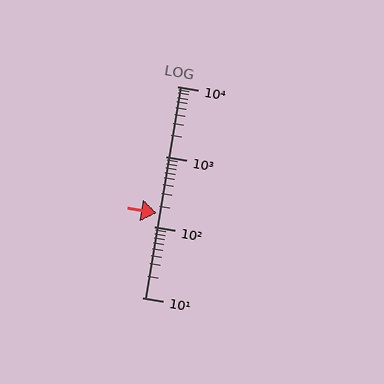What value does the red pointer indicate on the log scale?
The pointer indicates approximately 160.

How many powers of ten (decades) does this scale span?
The scale spans 3 decades, from 10 to 10000.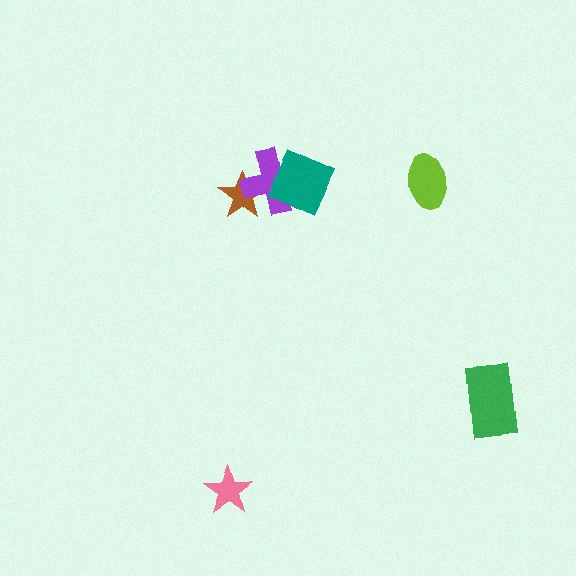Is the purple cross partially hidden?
Yes, it is partially covered by another shape.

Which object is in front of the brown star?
The purple cross is in front of the brown star.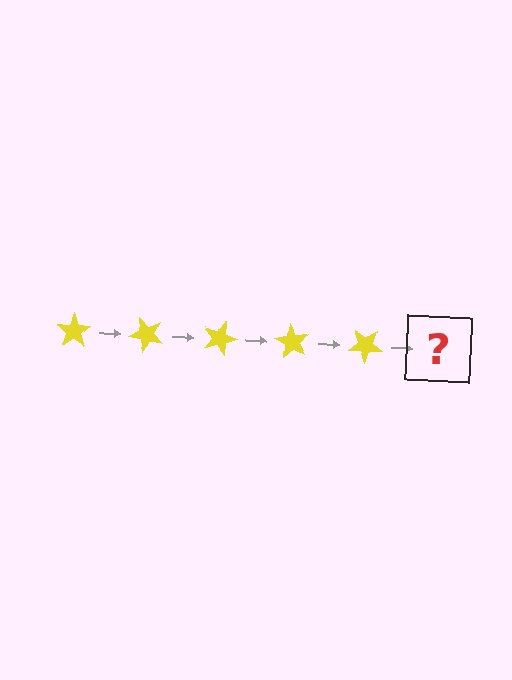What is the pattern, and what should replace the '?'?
The pattern is that the star rotates 45 degrees each step. The '?' should be a yellow star rotated 225 degrees.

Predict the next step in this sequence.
The next step is a yellow star rotated 225 degrees.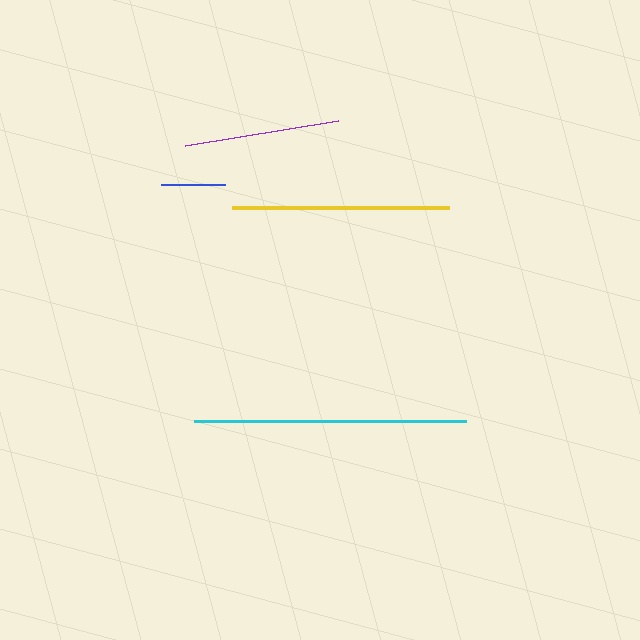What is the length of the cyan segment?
The cyan segment is approximately 272 pixels long.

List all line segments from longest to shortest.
From longest to shortest: cyan, yellow, purple, blue.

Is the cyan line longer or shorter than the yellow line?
The cyan line is longer than the yellow line.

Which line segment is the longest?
The cyan line is the longest at approximately 272 pixels.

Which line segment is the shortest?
The blue line is the shortest at approximately 63 pixels.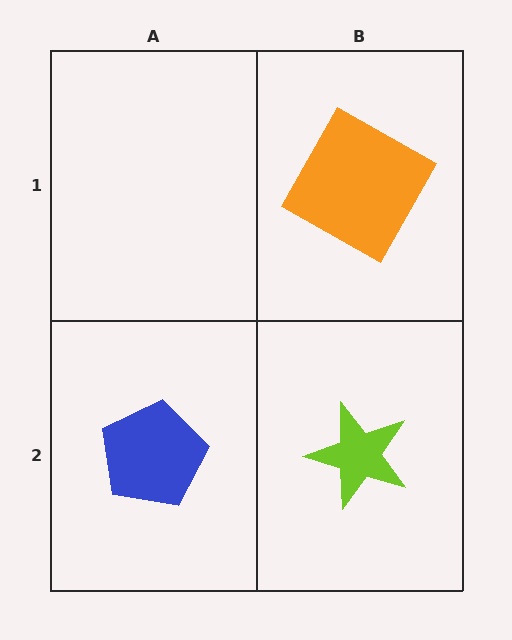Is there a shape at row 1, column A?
No, that cell is empty.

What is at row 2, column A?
A blue pentagon.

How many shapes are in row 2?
2 shapes.